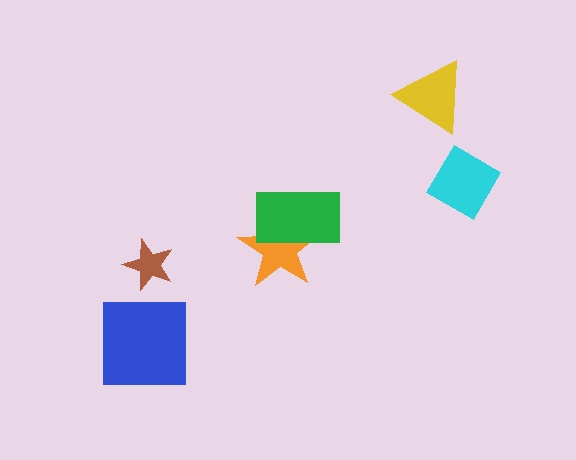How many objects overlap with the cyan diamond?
0 objects overlap with the cyan diamond.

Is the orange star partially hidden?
Yes, it is partially covered by another shape.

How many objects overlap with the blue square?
0 objects overlap with the blue square.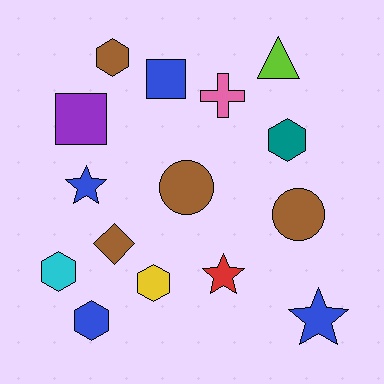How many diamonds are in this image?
There is 1 diamond.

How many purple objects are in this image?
There is 1 purple object.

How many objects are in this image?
There are 15 objects.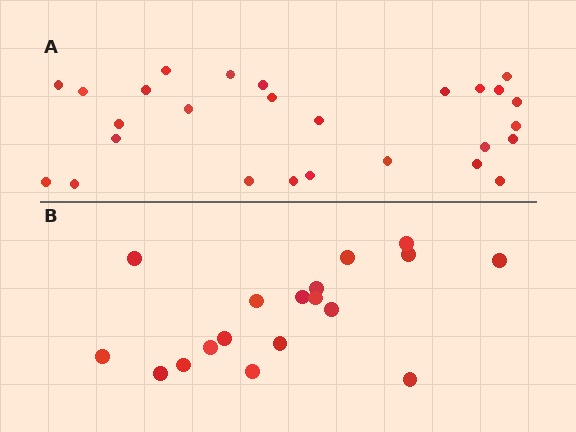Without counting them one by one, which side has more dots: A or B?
Region A (the top region) has more dots.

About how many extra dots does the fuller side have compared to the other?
Region A has roughly 8 or so more dots than region B.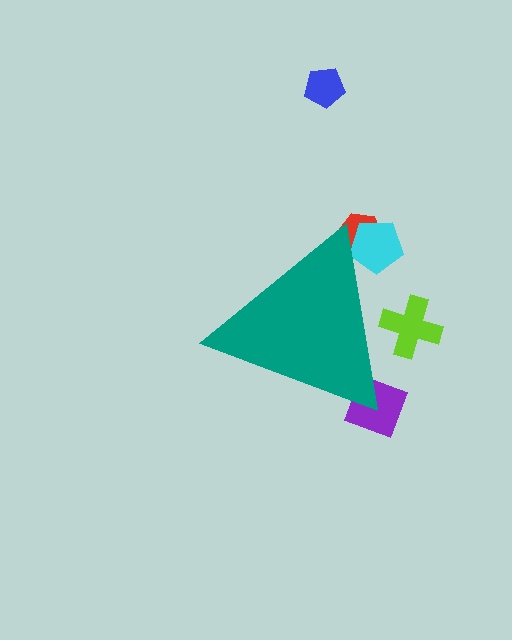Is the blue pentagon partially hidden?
No, the blue pentagon is fully visible.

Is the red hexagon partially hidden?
Yes, the red hexagon is partially hidden behind the teal triangle.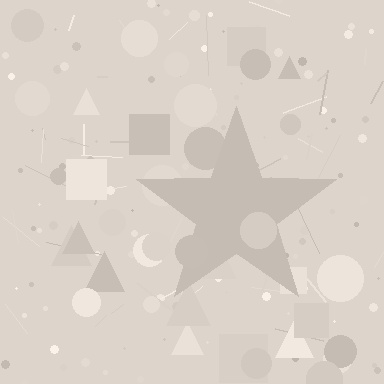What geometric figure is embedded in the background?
A star is embedded in the background.